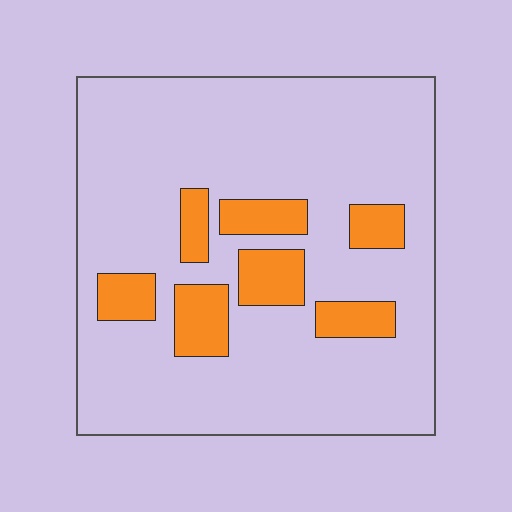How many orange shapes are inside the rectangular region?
7.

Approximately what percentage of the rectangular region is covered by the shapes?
Approximately 15%.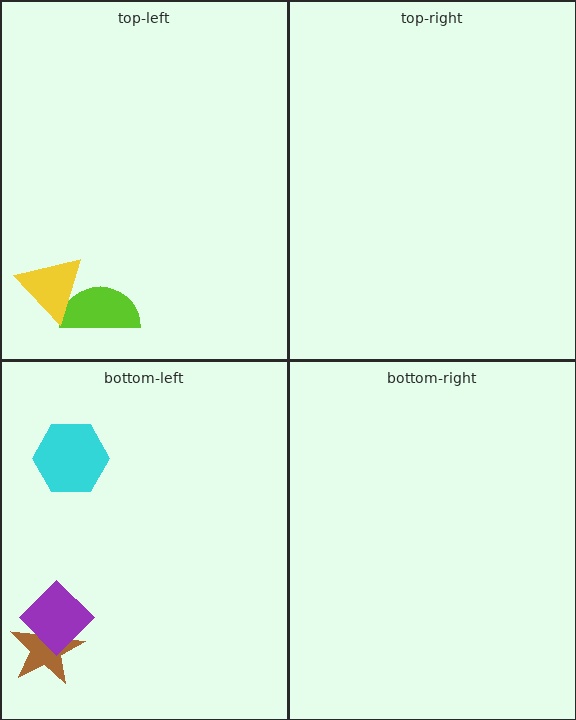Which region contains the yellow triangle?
The top-left region.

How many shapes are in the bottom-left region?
3.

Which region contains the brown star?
The bottom-left region.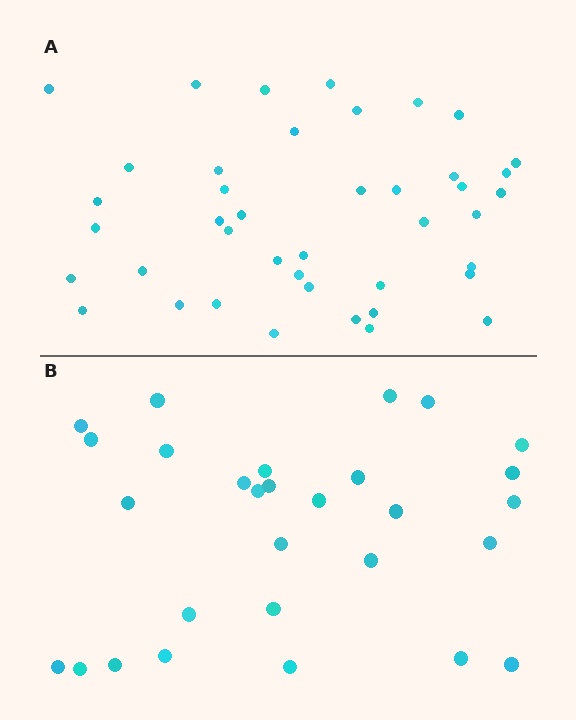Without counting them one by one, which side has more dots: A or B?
Region A (the top region) has more dots.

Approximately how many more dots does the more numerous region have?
Region A has approximately 15 more dots than region B.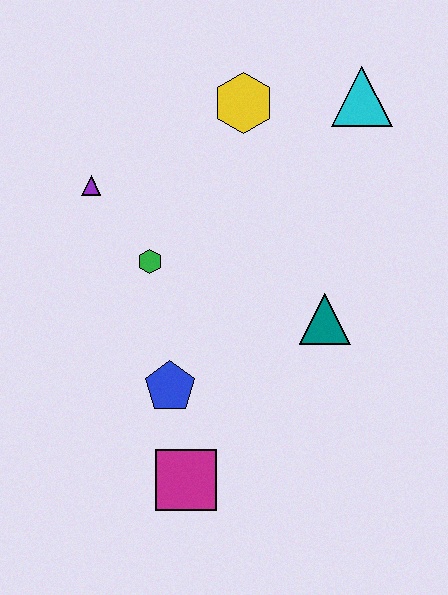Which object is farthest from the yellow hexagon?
The magenta square is farthest from the yellow hexagon.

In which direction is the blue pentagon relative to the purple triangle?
The blue pentagon is below the purple triangle.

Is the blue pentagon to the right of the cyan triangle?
No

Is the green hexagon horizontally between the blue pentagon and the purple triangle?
Yes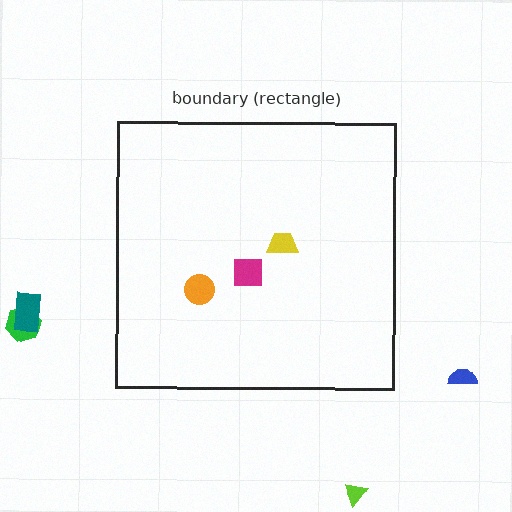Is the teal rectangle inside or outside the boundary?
Outside.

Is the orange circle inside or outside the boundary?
Inside.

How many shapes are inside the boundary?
3 inside, 4 outside.